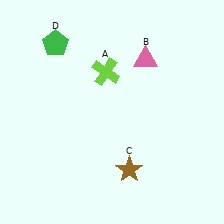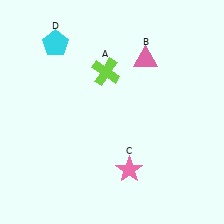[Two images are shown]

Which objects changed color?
C changed from brown to pink. D changed from green to cyan.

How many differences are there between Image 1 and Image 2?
There are 2 differences between the two images.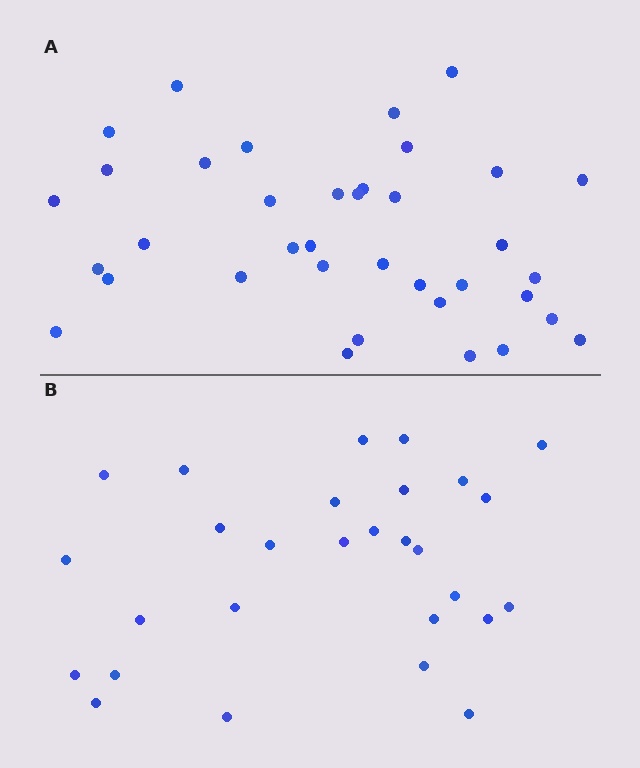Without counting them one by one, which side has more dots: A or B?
Region A (the top region) has more dots.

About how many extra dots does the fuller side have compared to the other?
Region A has roughly 8 or so more dots than region B.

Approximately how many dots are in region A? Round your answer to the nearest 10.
About 40 dots. (The exact count is 37, which rounds to 40.)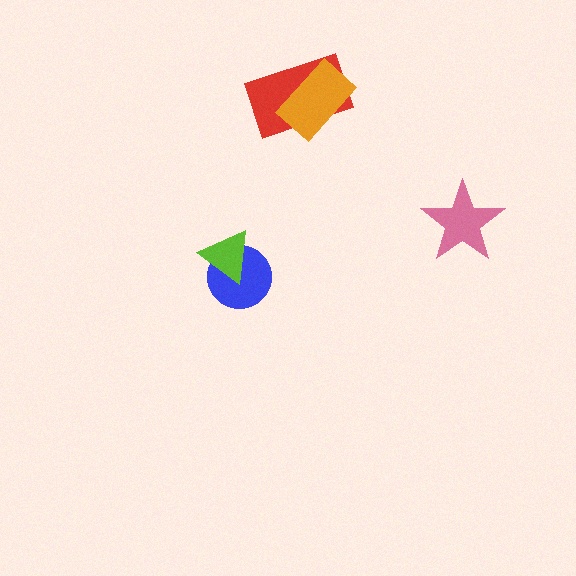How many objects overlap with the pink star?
0 objects overlap with the pink star.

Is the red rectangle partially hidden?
Yes, it is partially covered by another shape.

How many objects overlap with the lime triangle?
1 object overlaps with the lime triangle.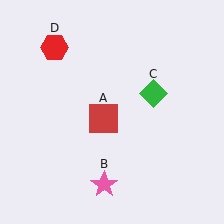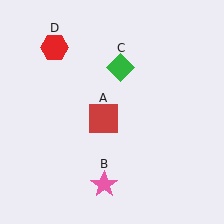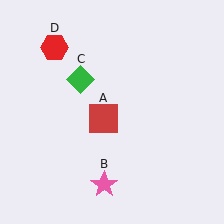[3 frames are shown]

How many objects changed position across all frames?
1 object changed position: green diamond (object C).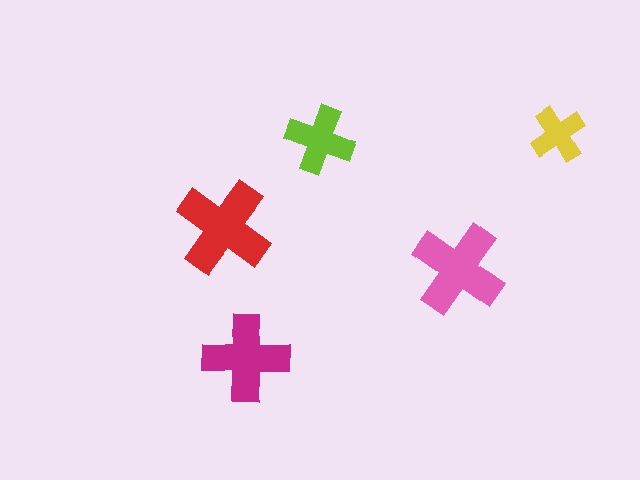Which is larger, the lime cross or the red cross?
The red one.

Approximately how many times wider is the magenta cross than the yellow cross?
About 1.5 times wider.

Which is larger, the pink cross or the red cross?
The red one.